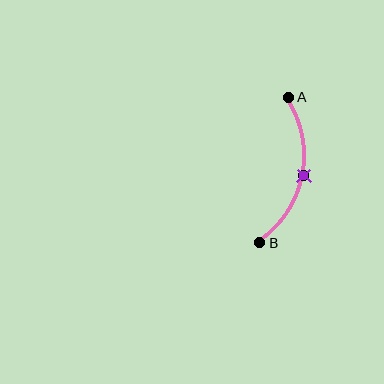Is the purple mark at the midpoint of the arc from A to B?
Yes. The purple mark lies on the arc at equal arc-length from both A and B — it is the arc midpoint.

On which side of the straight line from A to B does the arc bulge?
The arc bulges to the right of the straight line connecting A and B.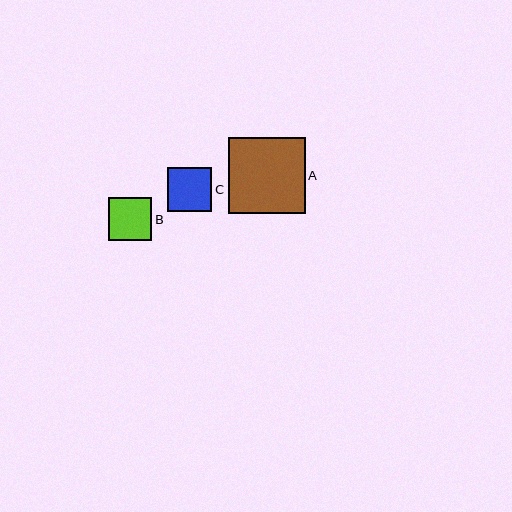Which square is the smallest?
Square B is the smallest with a size of approximately 43 pixels.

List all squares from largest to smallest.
From largest to smallest: A, C, B.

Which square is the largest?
Square A is the largest with a size of approximately 76 pixels.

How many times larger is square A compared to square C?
Square A is approximately 1.7 times the size of square C.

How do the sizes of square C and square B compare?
Square C and square B are approximately the same size.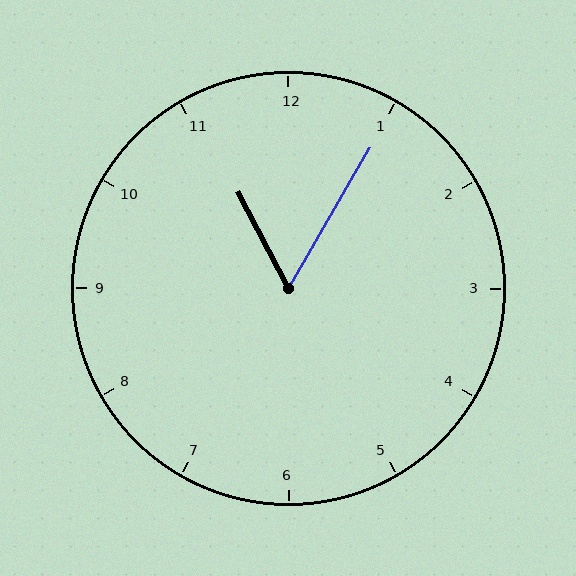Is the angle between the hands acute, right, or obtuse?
It is acute.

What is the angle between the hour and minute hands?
Approximately 58 degrees.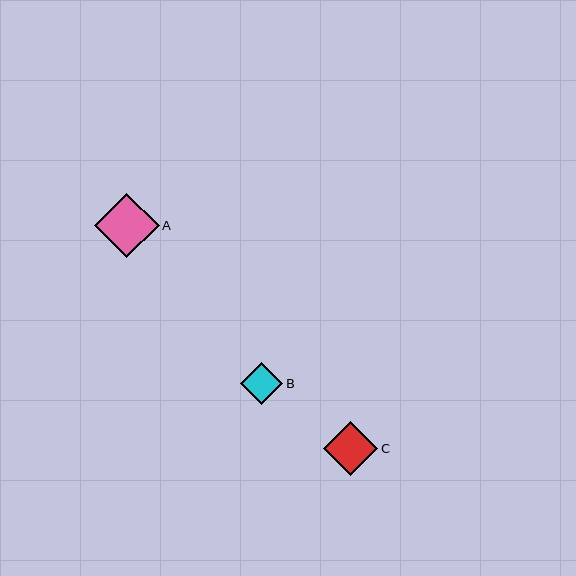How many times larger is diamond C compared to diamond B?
Diamond C is approximately 1.3 times the size of diamond B.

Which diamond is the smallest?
Diamond B is the smallest with a size of approximately 42 pixels.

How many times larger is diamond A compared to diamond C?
Diamond A is approximately 1.2 times the size of diamond C.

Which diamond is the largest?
Diamond A is the largest with a size of approximately 65 pixels.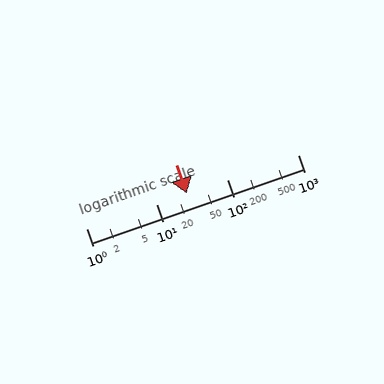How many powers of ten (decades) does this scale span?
The scale spans 3 decades, from 1 to 1000.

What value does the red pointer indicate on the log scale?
The pointer indicates approximately 27.